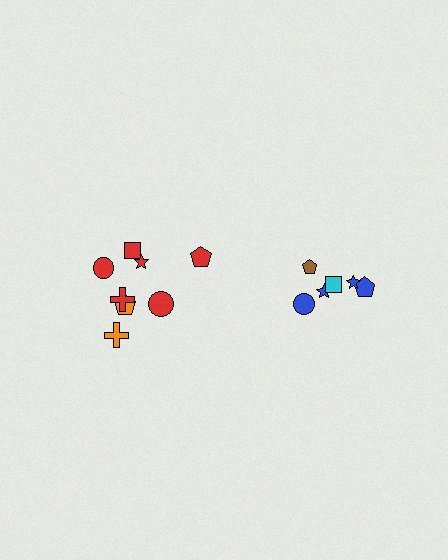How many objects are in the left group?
There are 8 objects.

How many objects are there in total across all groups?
There are 14 objects.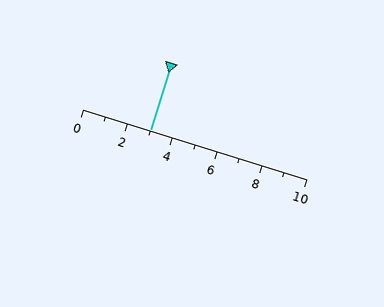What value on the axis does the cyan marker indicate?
The marker indicates approximately 3.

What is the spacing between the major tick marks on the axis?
The major ticks are spaced 2 apart.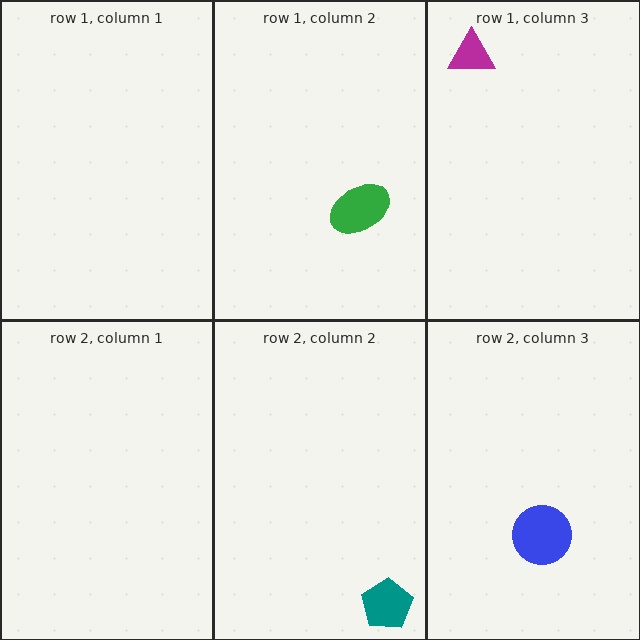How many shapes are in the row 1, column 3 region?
1.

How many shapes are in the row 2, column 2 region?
1.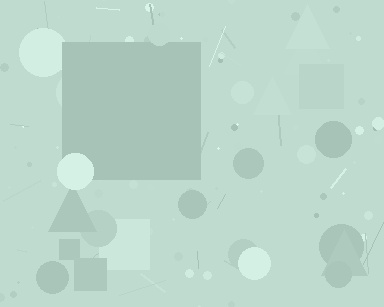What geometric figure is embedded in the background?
A square is embedded in the background.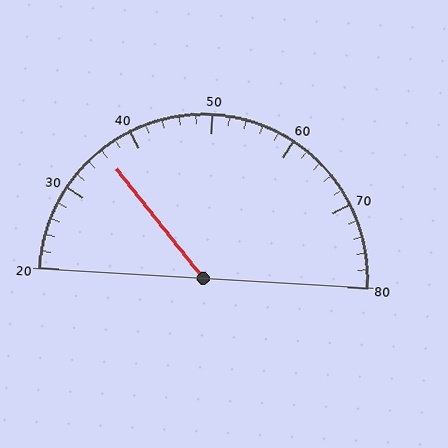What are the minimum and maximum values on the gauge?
The gauge ranges from 20 to 80.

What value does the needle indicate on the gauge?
The needle indicates approximately 36.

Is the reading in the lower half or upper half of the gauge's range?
The reading is in the lower half of the range (20 to 80).